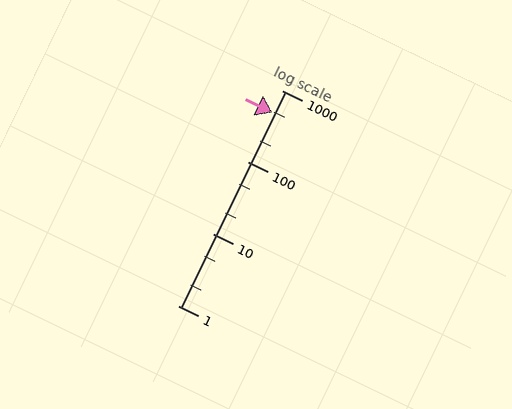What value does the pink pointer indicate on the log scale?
The pointer indicates approximately 490.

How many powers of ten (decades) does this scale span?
The scale spans 3 decades, from 1 to 1000.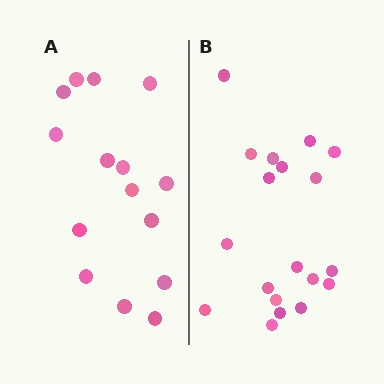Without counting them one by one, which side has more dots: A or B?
Region B (the right region) has more dots.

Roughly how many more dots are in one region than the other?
Region B has about 4 more dots than region A.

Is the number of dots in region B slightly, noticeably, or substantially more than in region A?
Region B has noticeably more, but not dramatically so. The ratio is roughly 1.3 to 1.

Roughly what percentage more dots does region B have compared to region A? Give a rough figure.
About 25% more.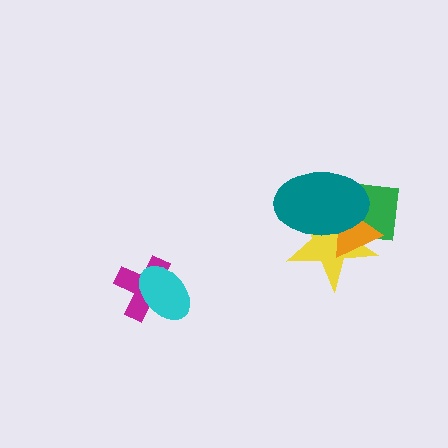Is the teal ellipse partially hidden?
No, no other shape covers it.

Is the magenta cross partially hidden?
Yes, it is partially covered by another shape.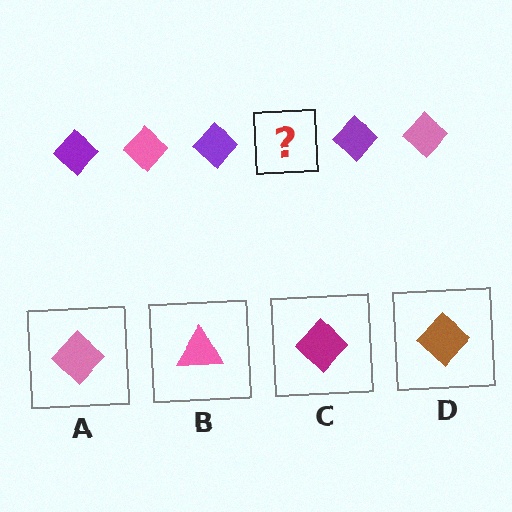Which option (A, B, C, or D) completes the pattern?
A.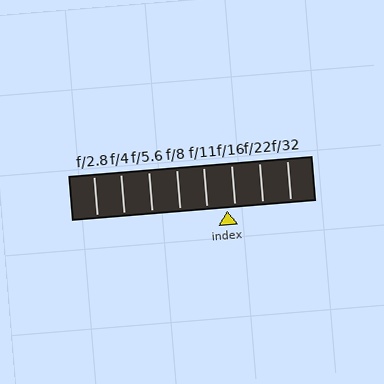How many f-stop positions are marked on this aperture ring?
There are 8 f-stop positions marked.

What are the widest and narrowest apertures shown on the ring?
The widest aperture shown is f/2.8 and the narrowest is f/32.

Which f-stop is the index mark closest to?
The index mark is closest to f/16.